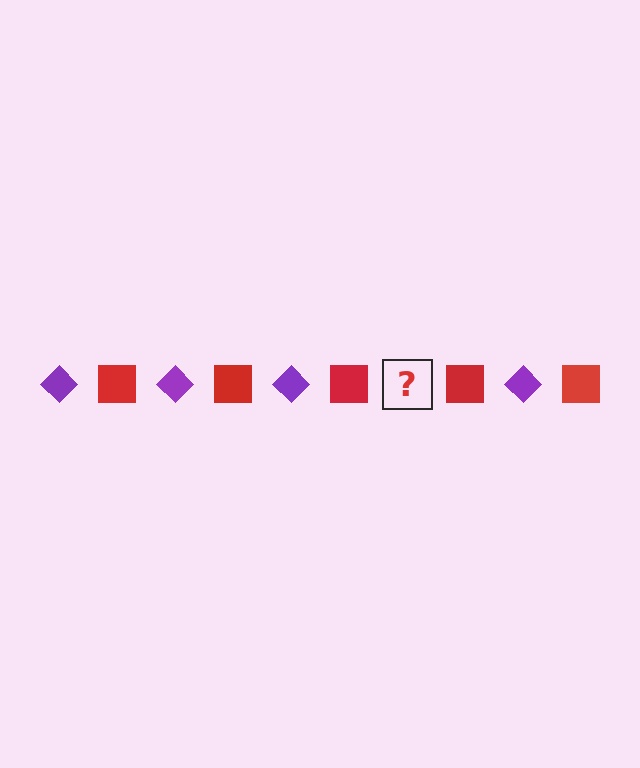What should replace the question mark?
The question mark should be replaced with a purple diamond.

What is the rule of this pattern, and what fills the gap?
The rule is that the pattern alternates between purple diamond and red square. The gap should be filled with a purple diamond.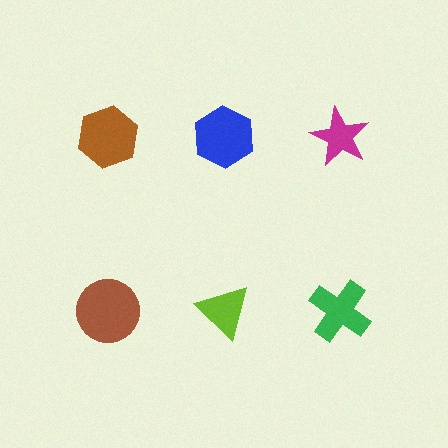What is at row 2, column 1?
A brown circle.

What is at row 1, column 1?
A brown hexagon.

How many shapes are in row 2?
3 shapes.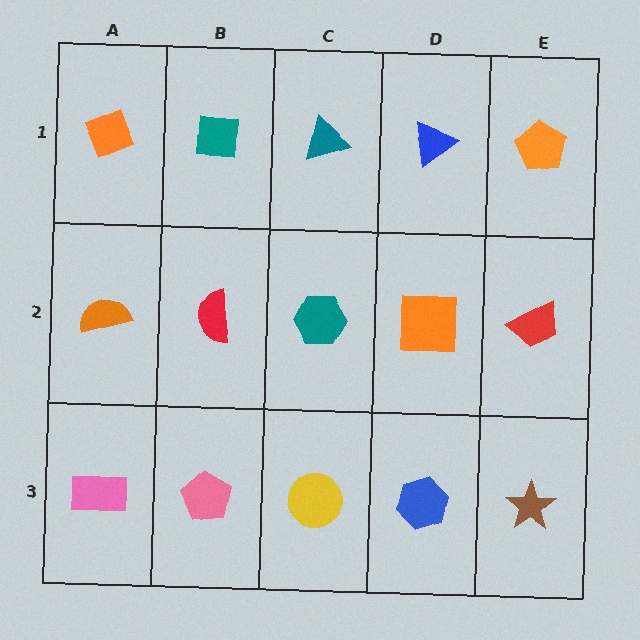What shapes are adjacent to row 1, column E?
A red trapezoid (row 2, column E), a blue triangle (row 1, column D).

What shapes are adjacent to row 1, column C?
A teal hexagon (row 2, column C), a teal square (row 1, column B), a blue triangle (row 1, column D).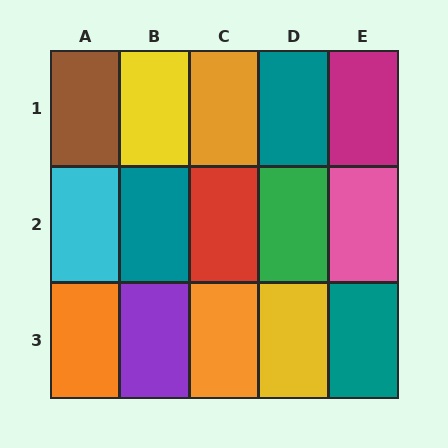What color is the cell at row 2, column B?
Teal.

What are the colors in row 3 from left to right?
Orange, purple, orange, yellow, teal.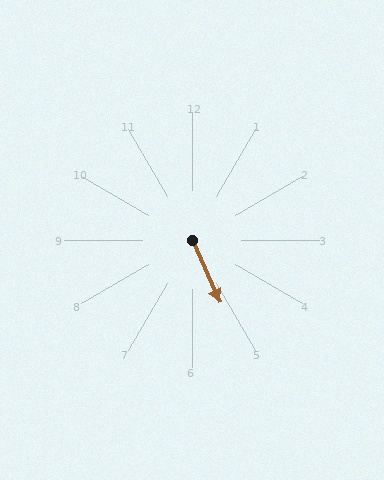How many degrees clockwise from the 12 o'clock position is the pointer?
Approximately 156 degrees.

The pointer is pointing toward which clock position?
Roughly 5 o'clock.